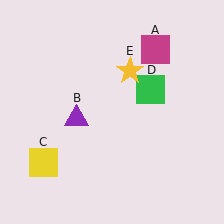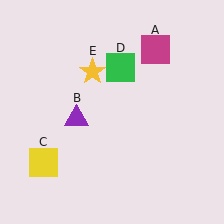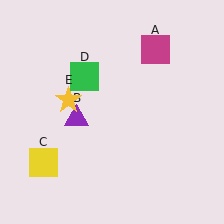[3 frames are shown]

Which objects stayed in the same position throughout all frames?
Magenta square (object A) and purple triangle (object B) and yellow square (object C) remained stationary.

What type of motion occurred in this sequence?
The green square (object D), yellow star (object E) rotated counterclockwise around the center of the scene.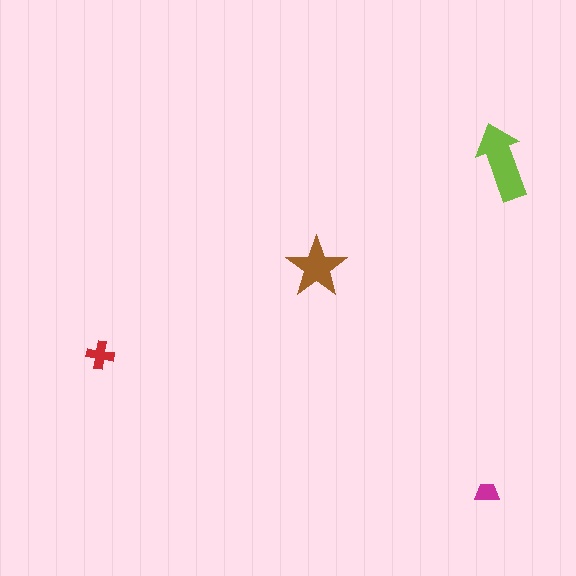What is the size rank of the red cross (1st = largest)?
3rd.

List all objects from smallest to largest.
The magenta trapezoid, the red cross, the brown star, the lime arrow.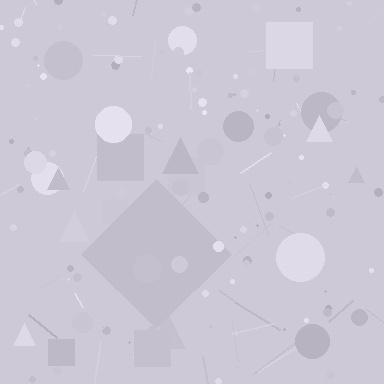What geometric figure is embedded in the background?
A diamond is embedded in the background.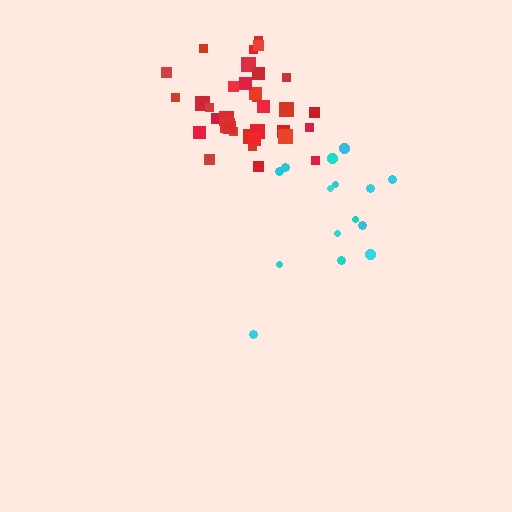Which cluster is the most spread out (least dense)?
Cyan.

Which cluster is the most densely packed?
Red.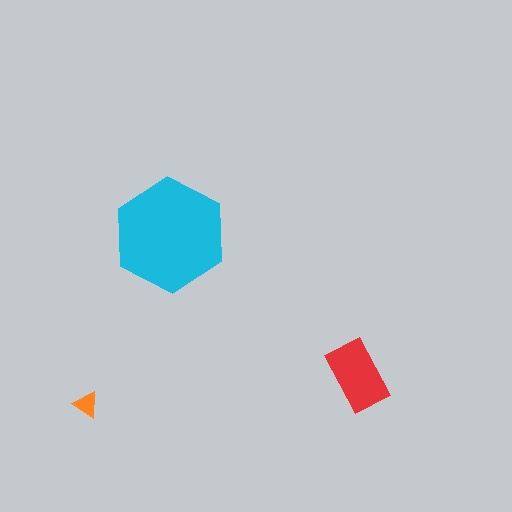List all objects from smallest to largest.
The orange triangle, the red rectangle, the cyan hexagon.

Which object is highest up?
The cyan hexagon is topmost.